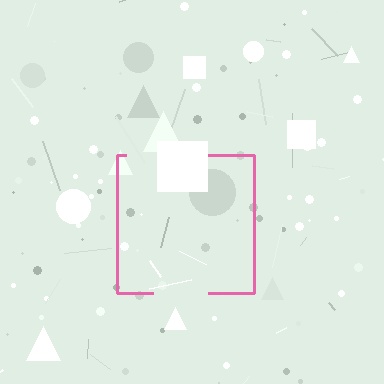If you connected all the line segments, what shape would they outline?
They would outline a square.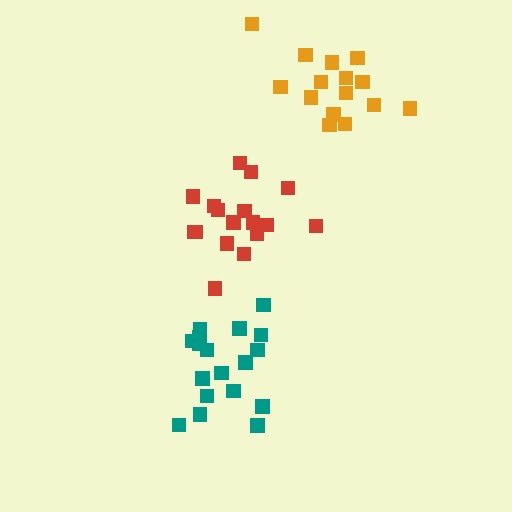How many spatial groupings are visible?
There are 3 spatial groupings.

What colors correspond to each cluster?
The clusters are colored: teal, orange, red.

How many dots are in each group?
Group 1: 18 dots, Group 2: 15 dots, Group 3: 17 dots (50 total).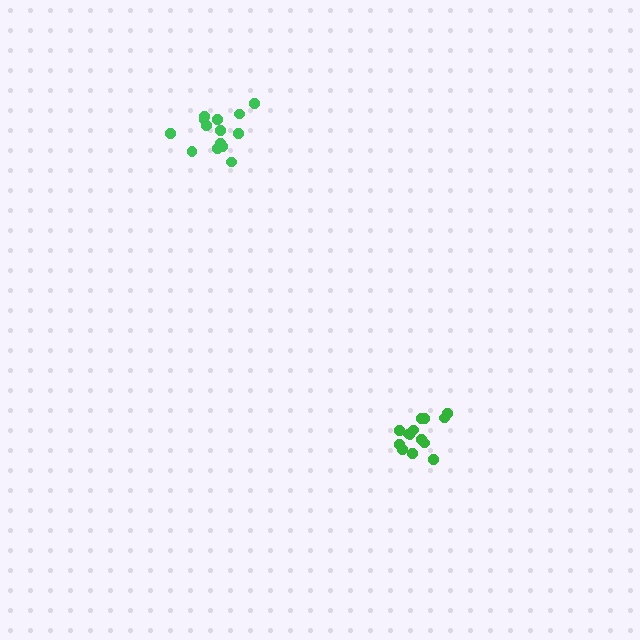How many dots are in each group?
Group 1: 14 dots, Group 2: 14 dots (28 total).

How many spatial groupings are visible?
There are 2 spatial groupings.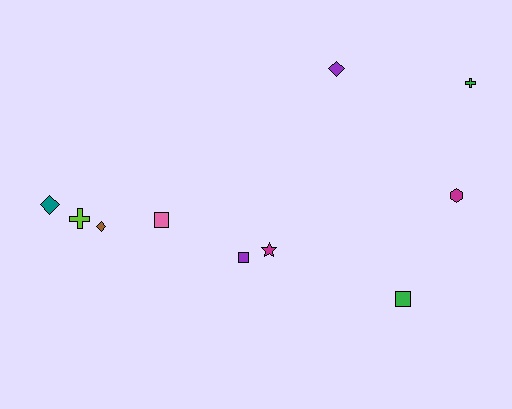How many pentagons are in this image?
There are no pentagons.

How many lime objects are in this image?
There is 1 lime object.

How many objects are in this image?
There are 10 objects.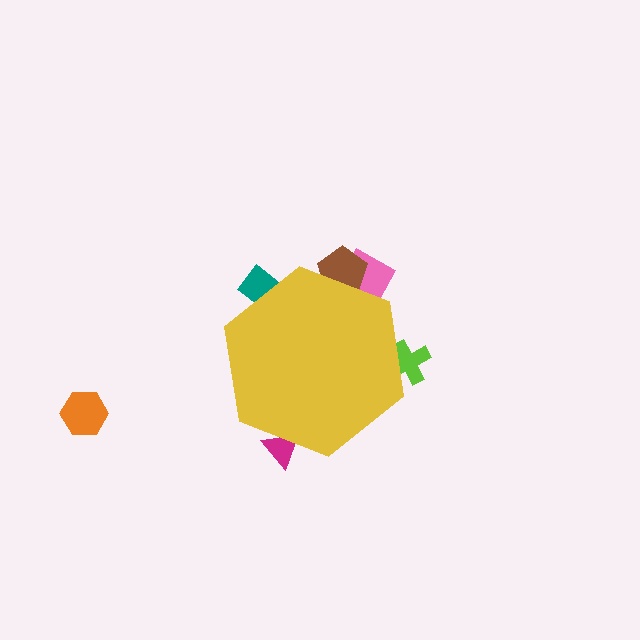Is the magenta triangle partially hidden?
Yes, the magenta triangle is partially hidden behind the yellow hexagon.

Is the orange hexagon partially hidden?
No, the orange hexagon is fully visible.